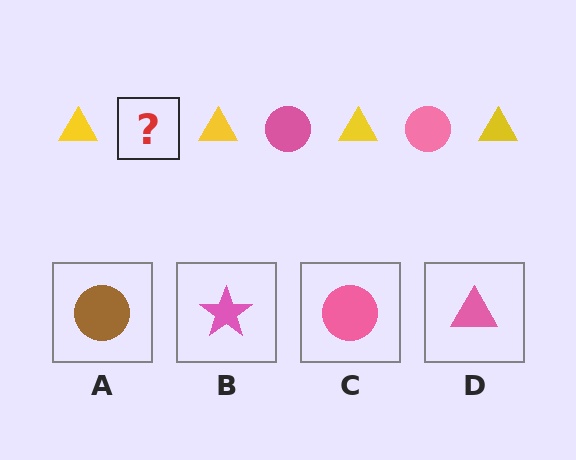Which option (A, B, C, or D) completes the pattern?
C.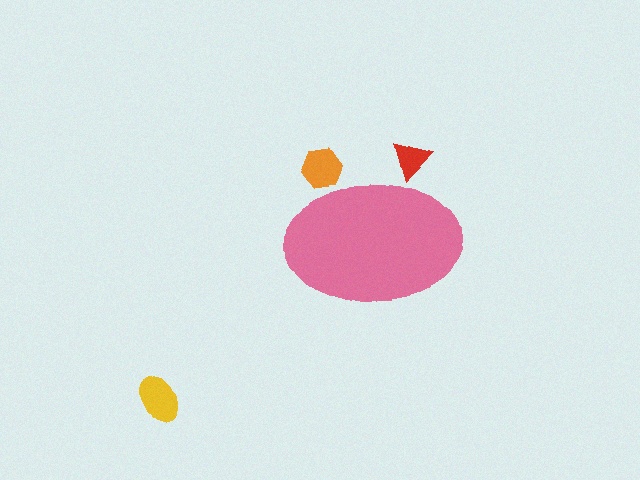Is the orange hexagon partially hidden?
Yes, the orange hexagon is partially hidden behind the pink ellipse.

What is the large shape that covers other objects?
A pink ellipse.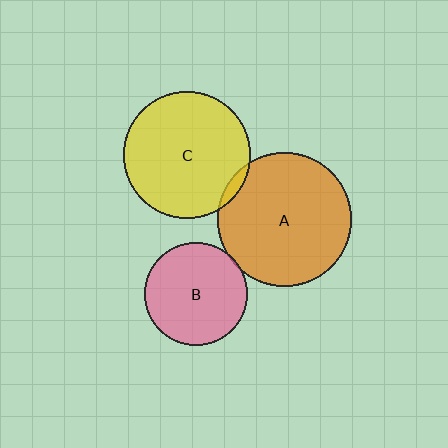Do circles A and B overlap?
Yes.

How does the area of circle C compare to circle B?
Approximately 1.5 times.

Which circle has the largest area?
Circle A (orange).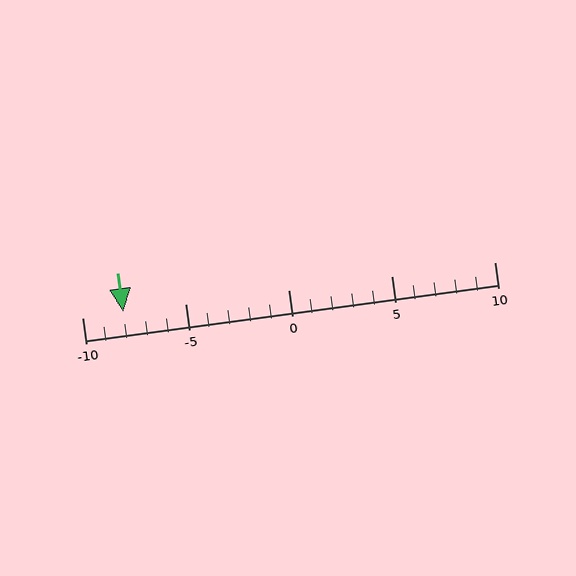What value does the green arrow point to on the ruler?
The green arrow points to approximately -8.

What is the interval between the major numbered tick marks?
The major tick marks are spaced 5 units apart.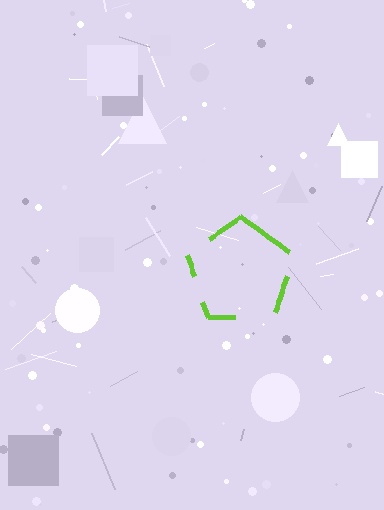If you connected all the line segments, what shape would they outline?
They would outline a pentagon.